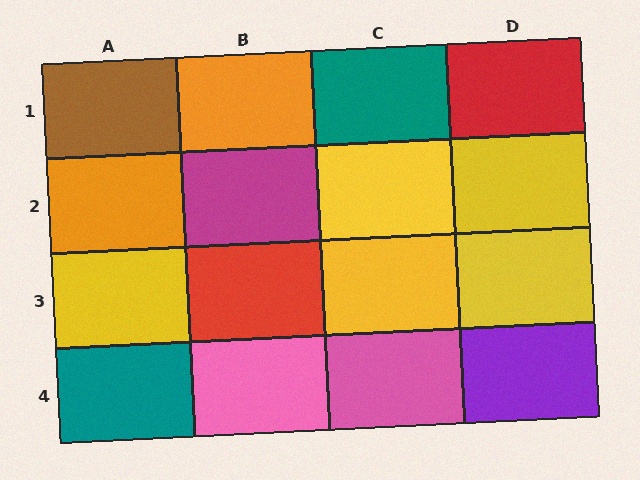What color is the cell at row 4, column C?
Pink.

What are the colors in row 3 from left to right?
Yellow, red, yellow, yellow.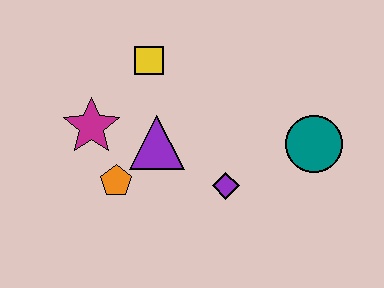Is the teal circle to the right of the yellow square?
Yes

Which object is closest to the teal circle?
The purple diamond is closest to the teal circle.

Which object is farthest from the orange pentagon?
The teal circle is farthest from the orange pentagon.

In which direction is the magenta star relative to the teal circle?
The magenta star is to the left of the teal circle.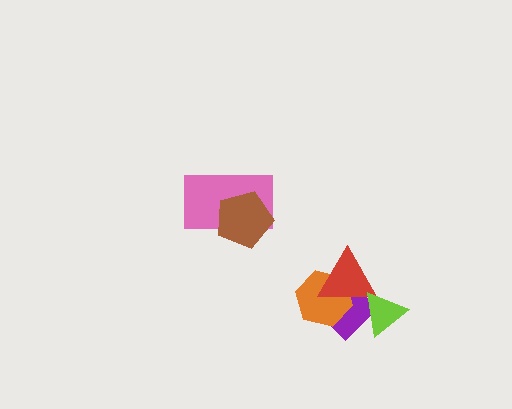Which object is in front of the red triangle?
The lime triangle is in front of the red triangle.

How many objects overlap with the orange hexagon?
2 objects overlap with the orange hexagon.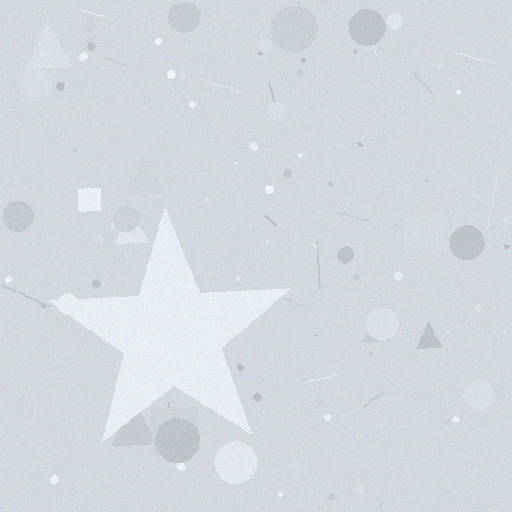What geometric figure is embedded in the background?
A star is embedded in the background.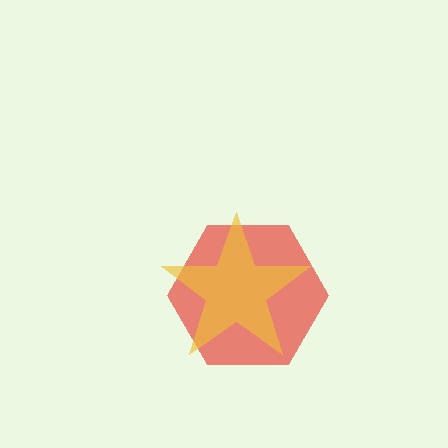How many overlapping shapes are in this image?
There are 2 overlapping shapes in the image.